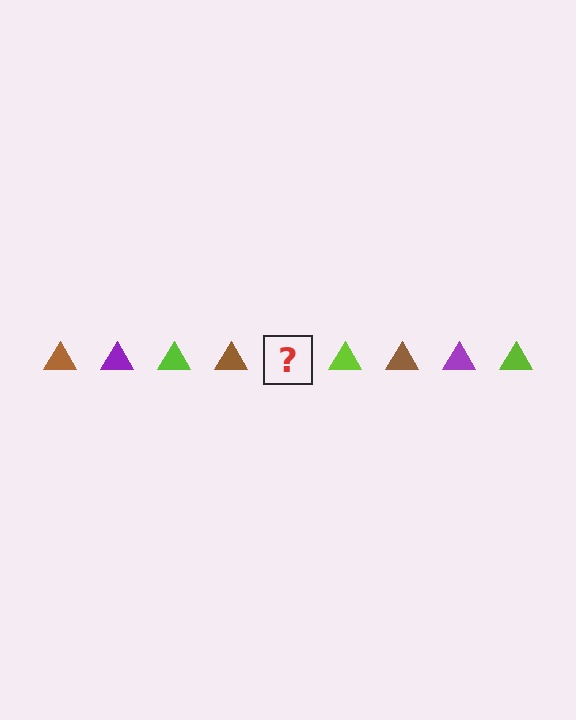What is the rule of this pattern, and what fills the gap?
The rule is that the pattern cycles through brown, purple, lime triangles. The gap should be filled with a purple triangle.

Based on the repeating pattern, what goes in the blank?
The blank should be a purple triangle.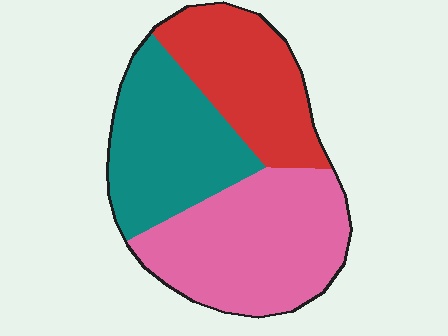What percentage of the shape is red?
Red takes up about one quarter (1/4) of the shape.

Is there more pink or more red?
Pink.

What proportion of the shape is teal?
Teal takes up between a quarter and a half of the shape.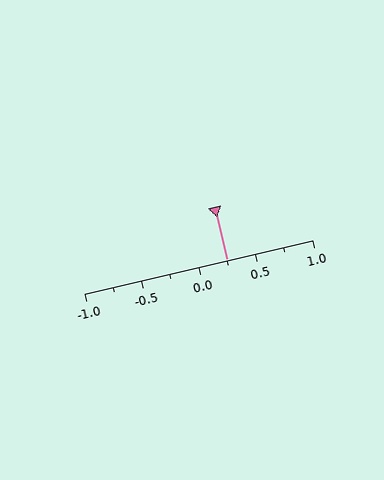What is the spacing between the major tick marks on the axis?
The major ticks are spaced 0.5 apart.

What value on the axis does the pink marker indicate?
The marker indicates approximately 0.25.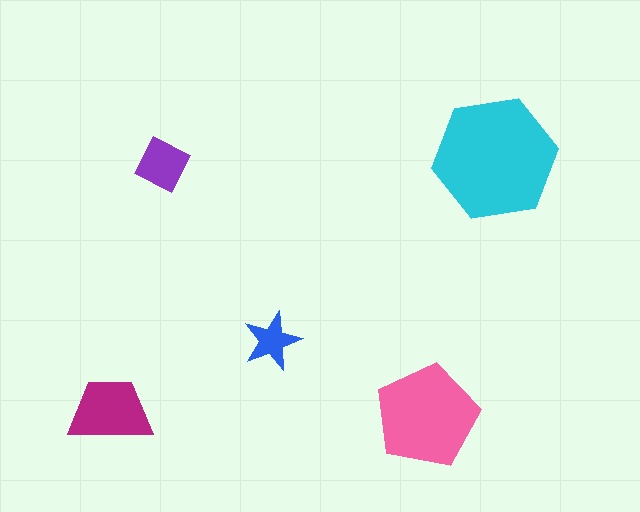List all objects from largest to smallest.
The cyan hexagon, the pink pentagon, the magenta trapezoid, the purple diamond, the blue star.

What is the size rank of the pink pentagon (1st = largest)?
2nd.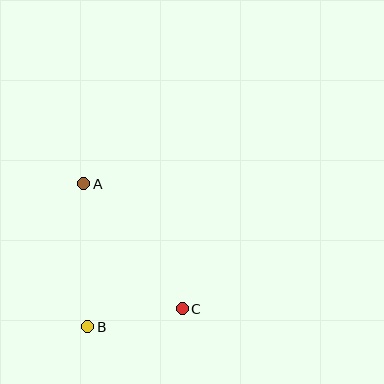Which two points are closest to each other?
Points B and C are closest to each other.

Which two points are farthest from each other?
Points A and C are farthest from each other.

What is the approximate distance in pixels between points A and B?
The distance between A and B is approximately 143 pixels.